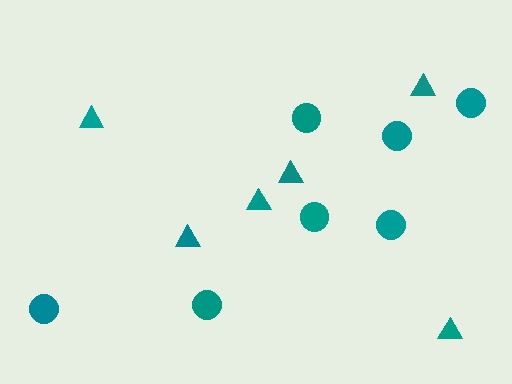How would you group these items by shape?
There are 2 groups: one group of circles (7) and one group of triangles (6).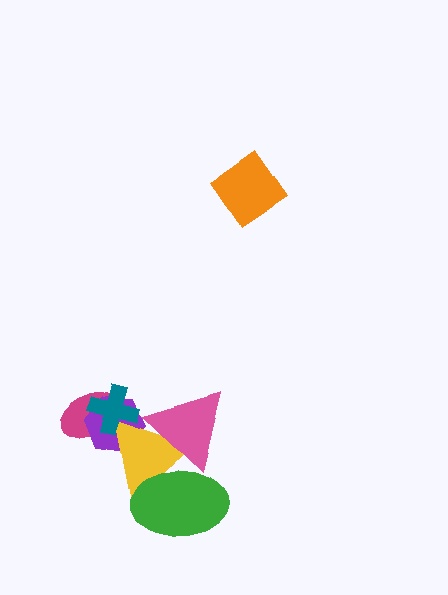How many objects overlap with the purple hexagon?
3 objects overlap with the purple hexagon.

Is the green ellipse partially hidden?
Yes, it is partially covered by another shape.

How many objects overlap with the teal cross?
3 objects overlap with the teal cross.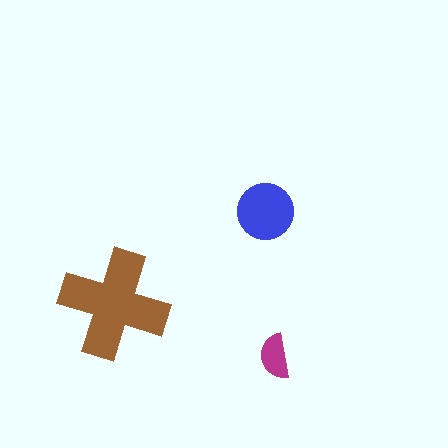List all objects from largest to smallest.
The brown cross, the blue circle, the magenta semicircle.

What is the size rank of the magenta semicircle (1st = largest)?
3rd.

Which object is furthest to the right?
The magenta semicircle is rightmost.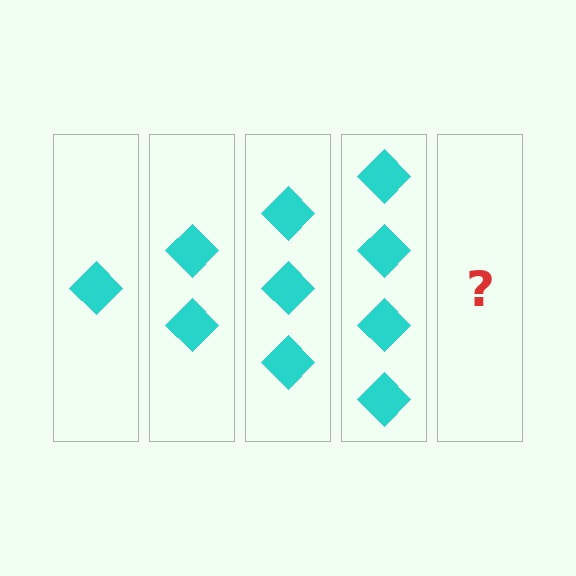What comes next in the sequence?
The next element should be 5 diamonds.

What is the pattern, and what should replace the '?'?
The pattern is that each step adds one more diamond. The '?' should be 5 diamonds.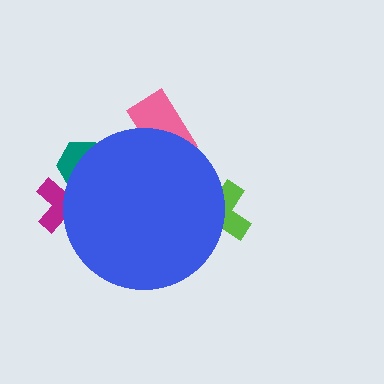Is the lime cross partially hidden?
Yes, the lime cross is partially hidden behind the blue circle.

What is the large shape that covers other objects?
A blue circle.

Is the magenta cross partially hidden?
Yes, the magenta cross is partially hidden behind the blue circle.